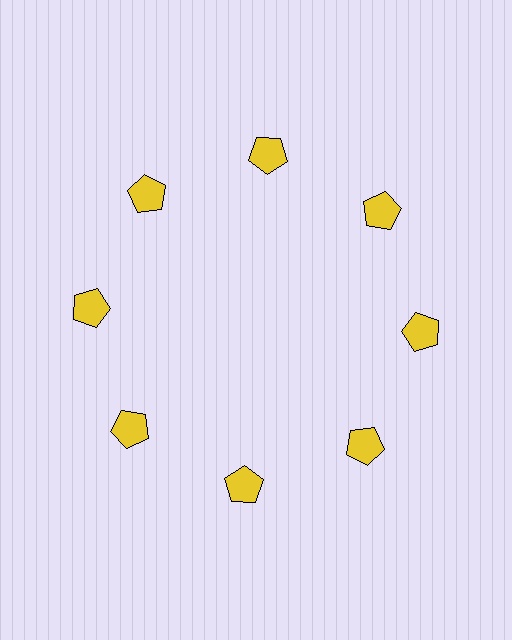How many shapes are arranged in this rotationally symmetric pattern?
There are 8 shapes, arranged in 8 groups of 1.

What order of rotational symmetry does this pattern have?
This pattern has 8-fold rotational symmetry.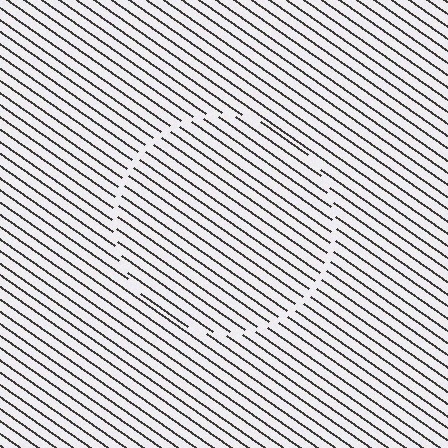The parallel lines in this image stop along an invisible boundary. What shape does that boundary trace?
An illusory circle. The interior of the shape contains the same grating, shifted by half a period — the contour is defined by the phase discontinuity where line-ends from the inner and outer gratings abut.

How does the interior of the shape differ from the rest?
The interior of the shape contains the same grating, shifted by half a period — the contour is defined by the phase discontinuity where line-ends from the inner and outer gratings abut.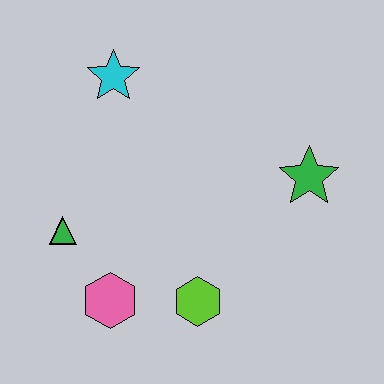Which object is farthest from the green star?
The green triangle is farthest from the green star.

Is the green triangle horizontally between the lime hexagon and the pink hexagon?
No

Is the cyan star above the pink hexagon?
Yes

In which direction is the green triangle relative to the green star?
The green triangle is to the left of the green star.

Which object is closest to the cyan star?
The green triangle is closest to the cyan star.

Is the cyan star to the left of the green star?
Yes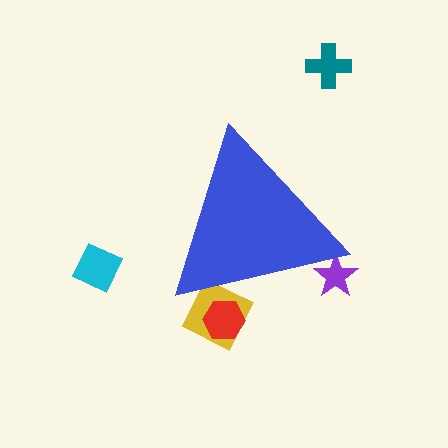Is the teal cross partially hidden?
No, the teal cross is fully visible.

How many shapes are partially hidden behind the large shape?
3 shapes are partially hidden.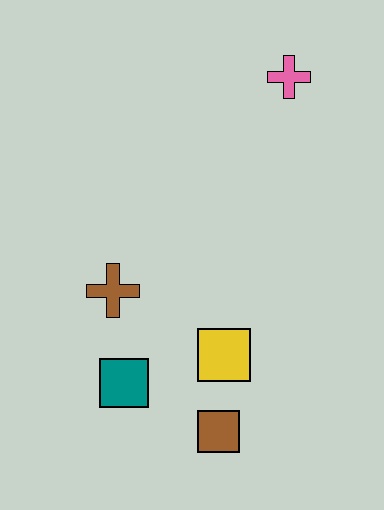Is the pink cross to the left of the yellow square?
No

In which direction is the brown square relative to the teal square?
The brown square is to the right of the teal square.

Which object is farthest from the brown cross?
The pink cross is farthest from the brown cross.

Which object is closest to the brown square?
The yellow square is closest to the brown square.